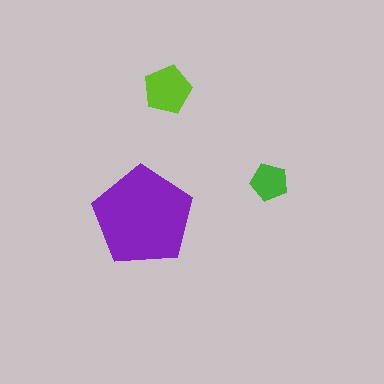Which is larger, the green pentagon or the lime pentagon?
The lime one.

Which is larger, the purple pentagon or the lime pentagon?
The purple one.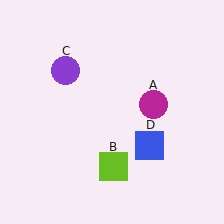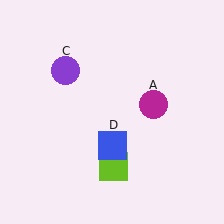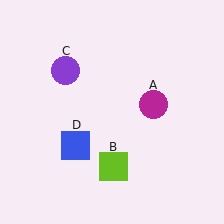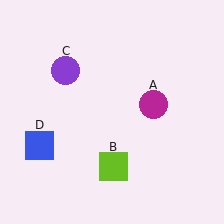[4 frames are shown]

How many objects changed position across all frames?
1 object changed position: blue square (object D).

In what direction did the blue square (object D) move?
The blue square (object D) moved left.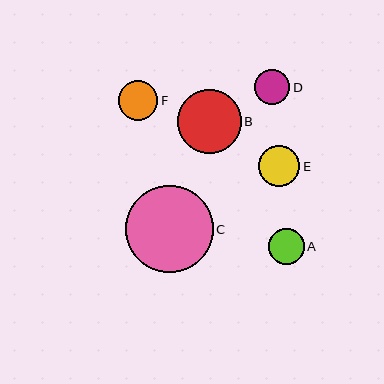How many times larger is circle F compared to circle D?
Circle F is approximately 1.1 times the size of circle D.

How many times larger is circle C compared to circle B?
Circle C is approximately 1.4 times the size of circle B.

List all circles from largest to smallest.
From largest to smallest: C, B, E, F, A, D.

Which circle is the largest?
Circle C is the largest with a size of approximately 87 pixels.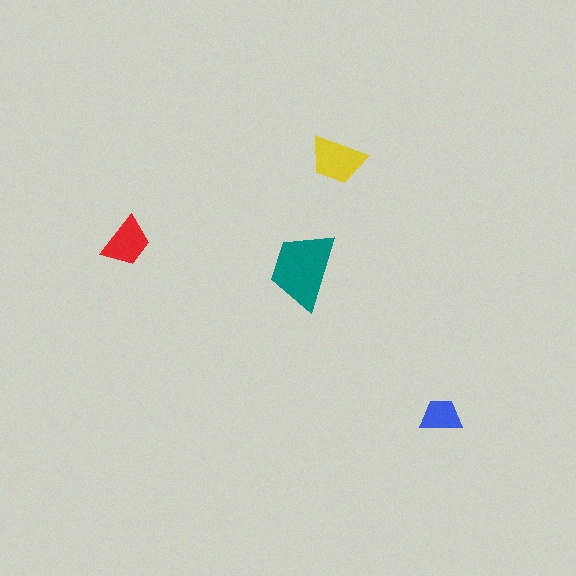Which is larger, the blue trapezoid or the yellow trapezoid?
The yellow one.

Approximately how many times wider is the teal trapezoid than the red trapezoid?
About 1.5 times wider.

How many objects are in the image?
There are 4 objects in the image.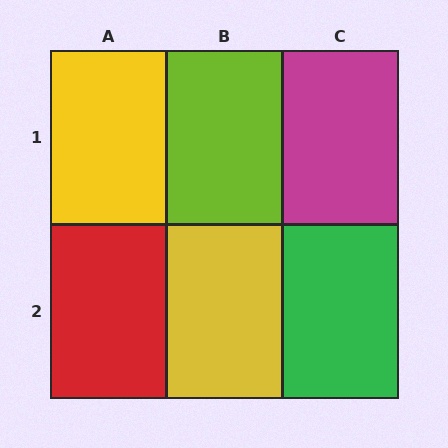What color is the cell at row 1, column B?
Lime.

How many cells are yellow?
2 cells are yellow.